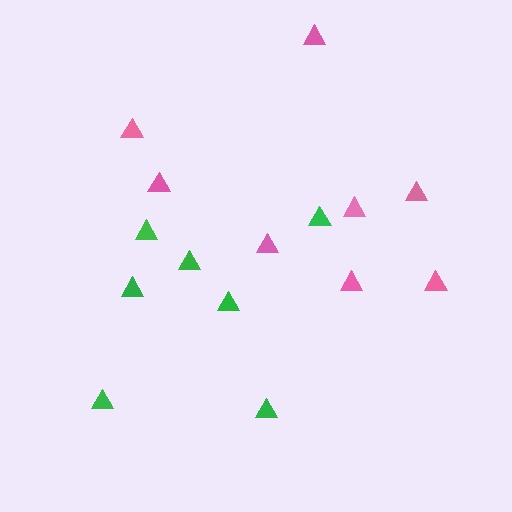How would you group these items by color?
There are 2 groups: one group of pink triangles (8) and one group of green triangles (7).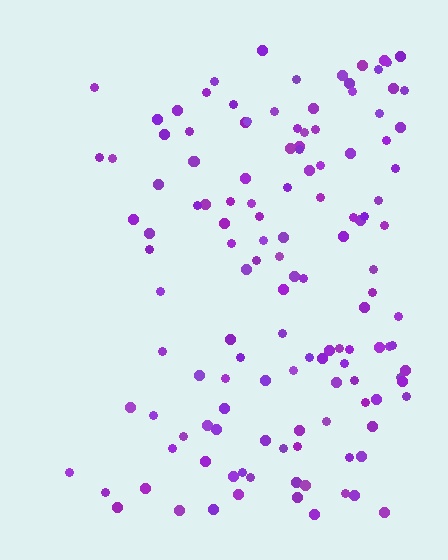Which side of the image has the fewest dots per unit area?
The left.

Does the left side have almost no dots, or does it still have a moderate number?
Still a moderate number, just noticeably fewer than the right.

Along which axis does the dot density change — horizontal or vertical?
Horizontal.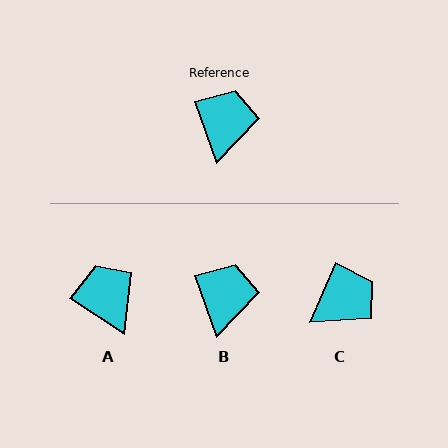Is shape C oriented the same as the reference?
No, it is off by about 42 degrees.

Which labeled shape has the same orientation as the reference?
B.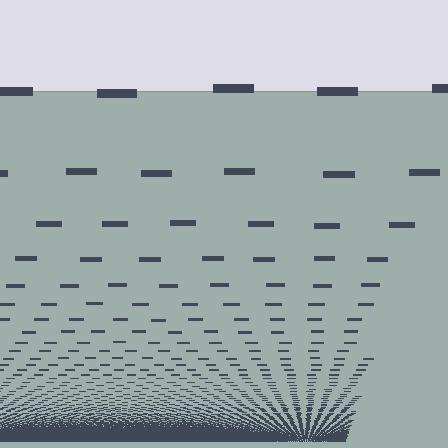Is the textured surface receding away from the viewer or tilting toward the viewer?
The surface appears to tilt toward the viewer. Texture elements get larger and sparser toward the top.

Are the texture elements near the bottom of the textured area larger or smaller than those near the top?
Smaller. The gradient is inverted — elements near the bottom are smaller and denser.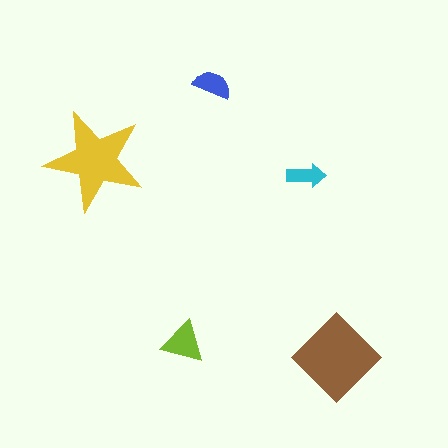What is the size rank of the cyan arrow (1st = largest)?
5th.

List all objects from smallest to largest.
The cyan arrow, the blue semicircle, the lime triangle, the yellow star, the brown diamond.